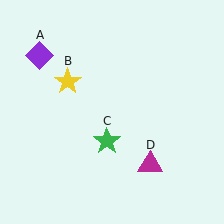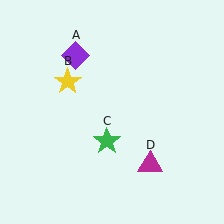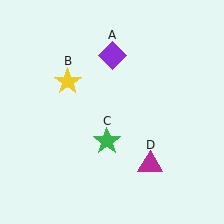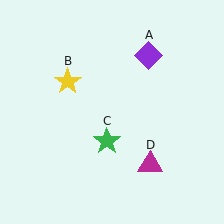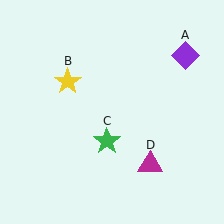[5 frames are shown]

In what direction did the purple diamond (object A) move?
The purple diamond (object A) moved right.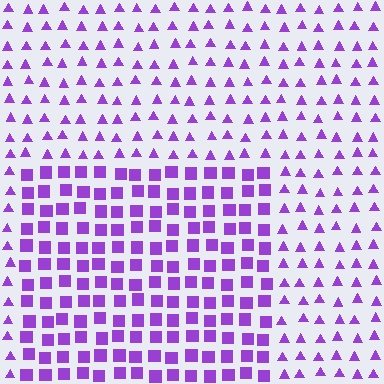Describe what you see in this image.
The image is filled with small purple elements arranged in a uniform grid. A rectangle-shaped region contains squares, while the surrounding area contains triangles. The boundary is defined purely by the change in element shape.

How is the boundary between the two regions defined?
The boundary is defined by a change in element shape: squares inside vs. triangles outside. All elements share the same color and spacing.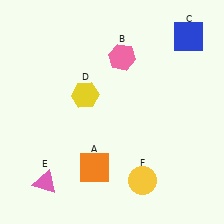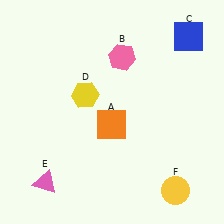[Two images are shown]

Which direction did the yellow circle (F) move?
The yellow circle (F) moved right.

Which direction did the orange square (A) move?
The orange square (A) moved up.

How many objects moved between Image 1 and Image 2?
2 objects moved between the two images.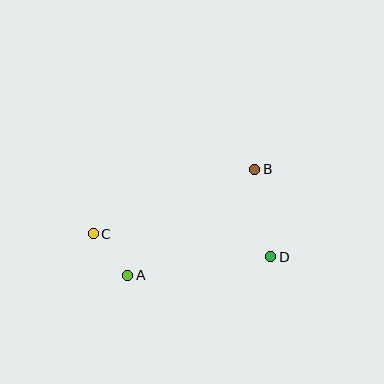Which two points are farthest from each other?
Points C and D are farthest from each other.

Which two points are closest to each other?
Points A and C are closest to each other.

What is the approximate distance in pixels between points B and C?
The distance between B and C is approximately 174 pixels.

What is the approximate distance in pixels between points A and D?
The distance between A and D is approximately 144 pixels.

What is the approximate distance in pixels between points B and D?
The distance between B and D is approximately 89 pixels.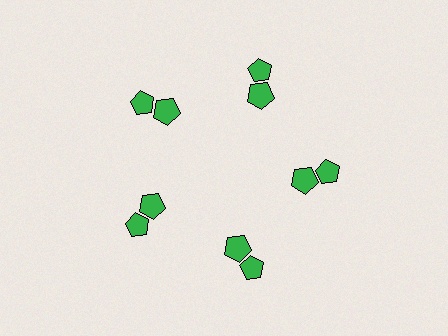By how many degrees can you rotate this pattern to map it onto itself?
The pattern maps onto itself every 72 degrees of rotation.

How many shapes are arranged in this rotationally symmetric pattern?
There are 10 shapes, arranged in 5 groups of 2.